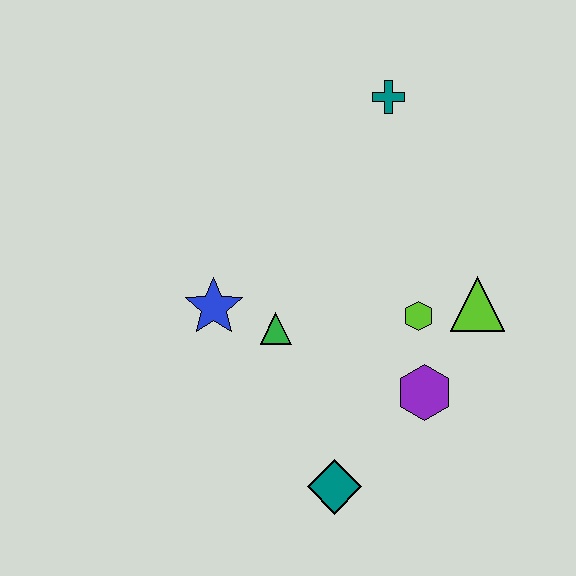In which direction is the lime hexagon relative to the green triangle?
The lime hexagon is to the right of the green triangle.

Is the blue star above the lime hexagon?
Yes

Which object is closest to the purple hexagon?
The lime hexagon is closest to the purple hexagon.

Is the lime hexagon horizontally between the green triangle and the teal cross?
No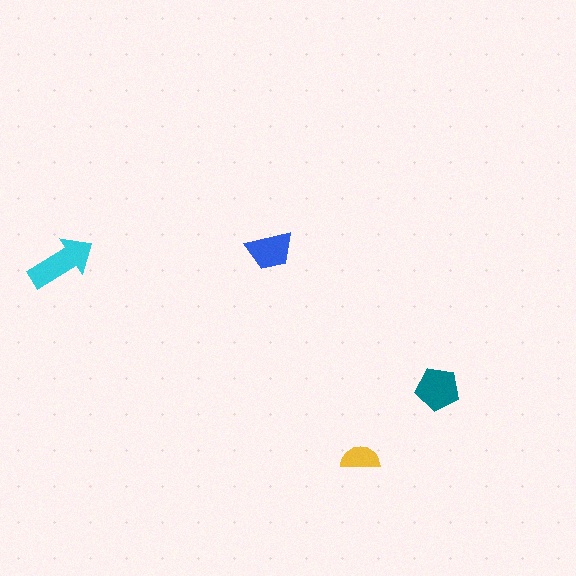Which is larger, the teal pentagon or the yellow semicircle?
The teal pentagon.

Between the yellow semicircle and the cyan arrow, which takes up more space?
The cyan arrow.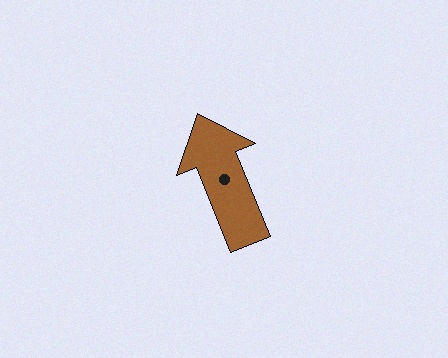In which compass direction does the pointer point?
North.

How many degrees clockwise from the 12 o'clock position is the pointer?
Approximately 338 degrees.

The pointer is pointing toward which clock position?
Roughly 11 o'clock.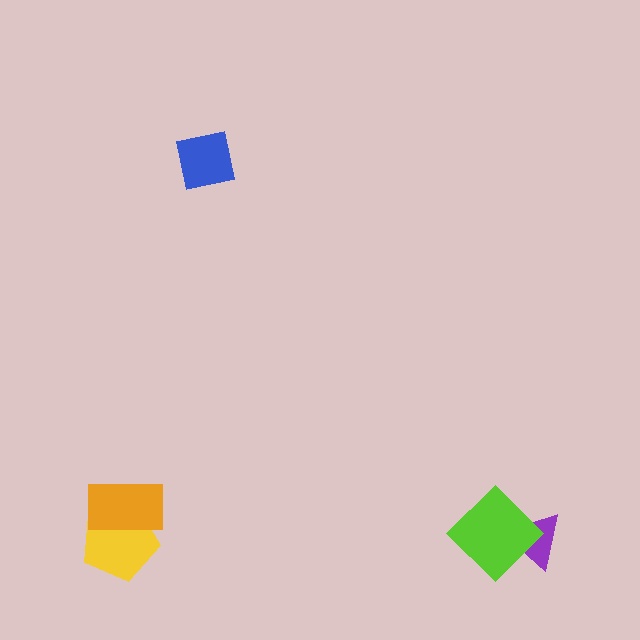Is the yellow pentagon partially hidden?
Yes, it is partially covered by another shape.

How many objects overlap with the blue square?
0 objects overlap with the blue square.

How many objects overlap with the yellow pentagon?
1 object overlaps with the yellow pentagon.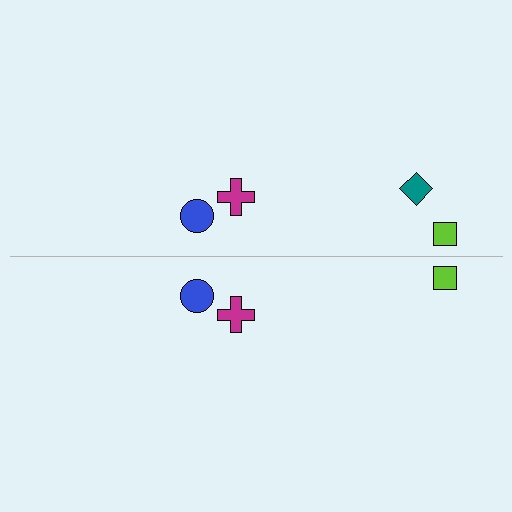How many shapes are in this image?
There are 7 shapes in this image.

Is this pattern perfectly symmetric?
No, the pattern is not perfectly symmetric. A teal diamond is missing from the bottom side.